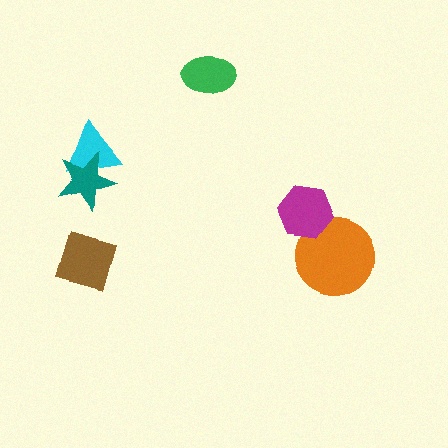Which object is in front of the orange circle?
The magenta hexagon is in front of the orange circle.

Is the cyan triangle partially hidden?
Yes, it is partially covered by another shape.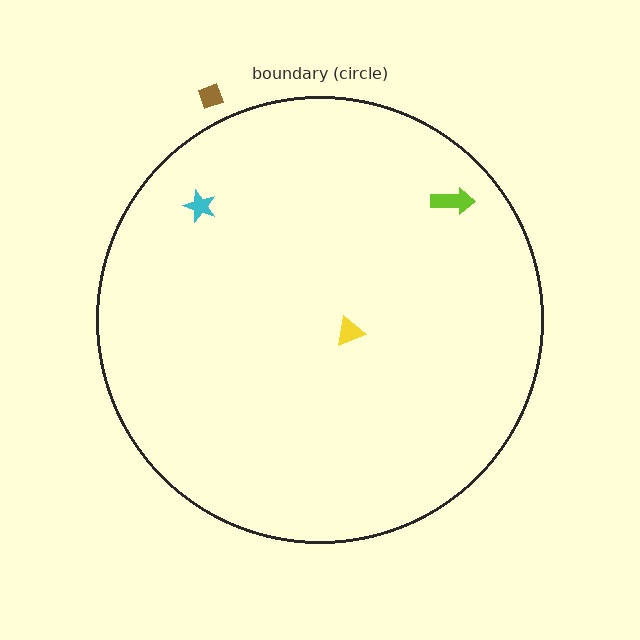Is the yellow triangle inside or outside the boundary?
Inside.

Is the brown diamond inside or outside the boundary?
Outside.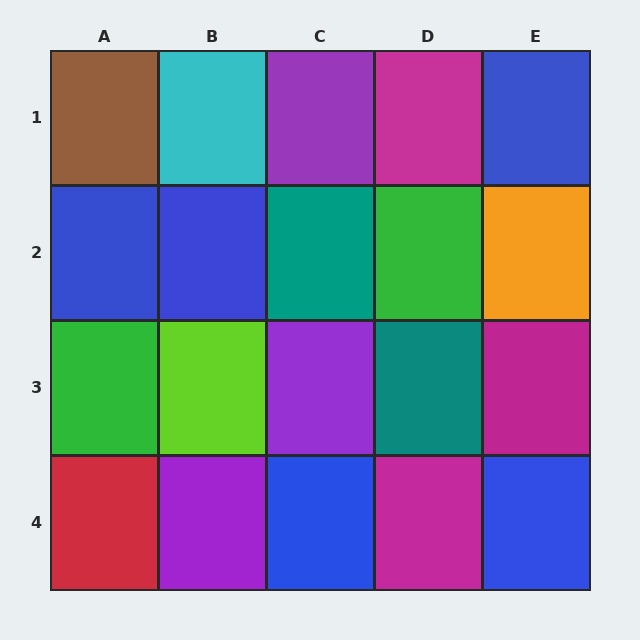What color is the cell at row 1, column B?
Cyan.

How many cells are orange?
1 cell is orange.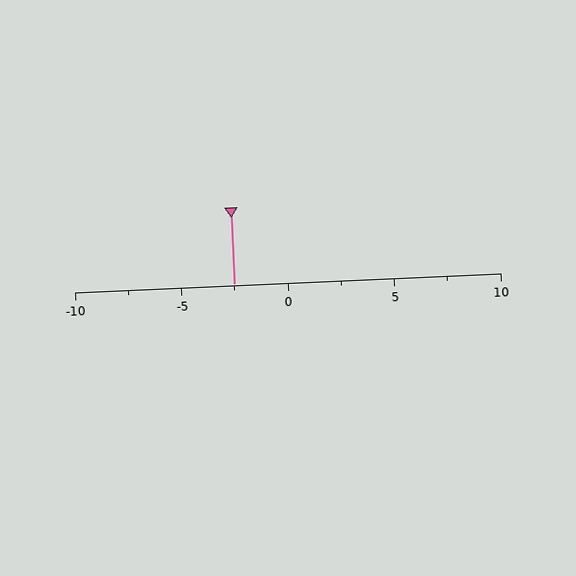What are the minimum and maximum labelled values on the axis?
The axis runs from -10 to 10.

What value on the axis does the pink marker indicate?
The marker indicates approximately -2.5.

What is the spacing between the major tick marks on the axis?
The major ticks are spaced 5 apart.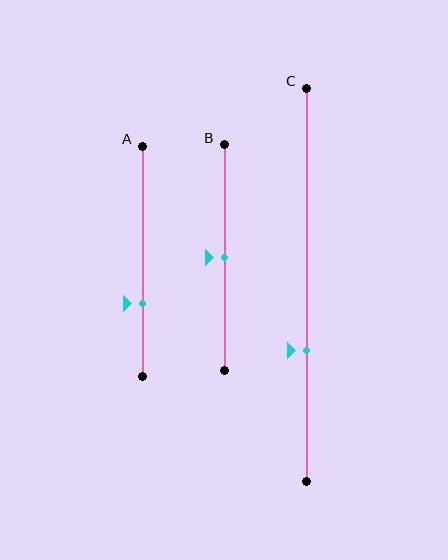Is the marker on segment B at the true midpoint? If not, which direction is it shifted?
Yes, the marker on segment B is at the true midpoint.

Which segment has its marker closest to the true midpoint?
Segment B has its marker closest to the true midpoint.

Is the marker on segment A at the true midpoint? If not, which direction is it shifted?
No, the marker on segment A is shifted downward by about 18% of the segment length.